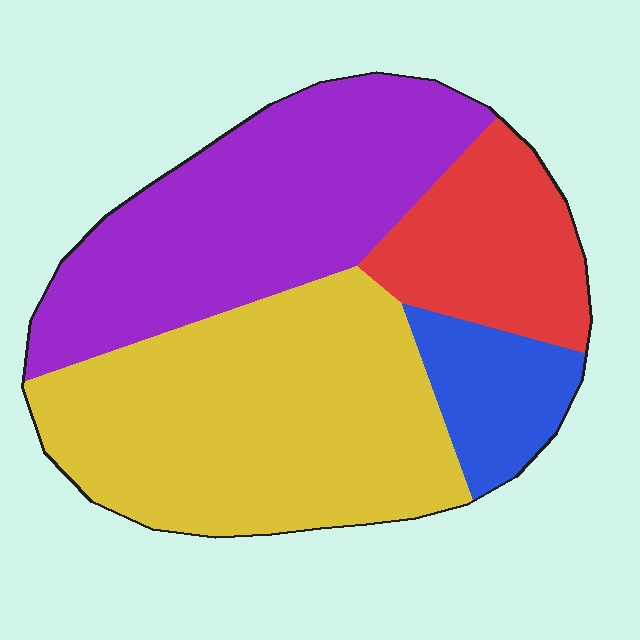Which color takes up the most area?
Yellow, at roughly 40%.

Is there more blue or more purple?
Purple.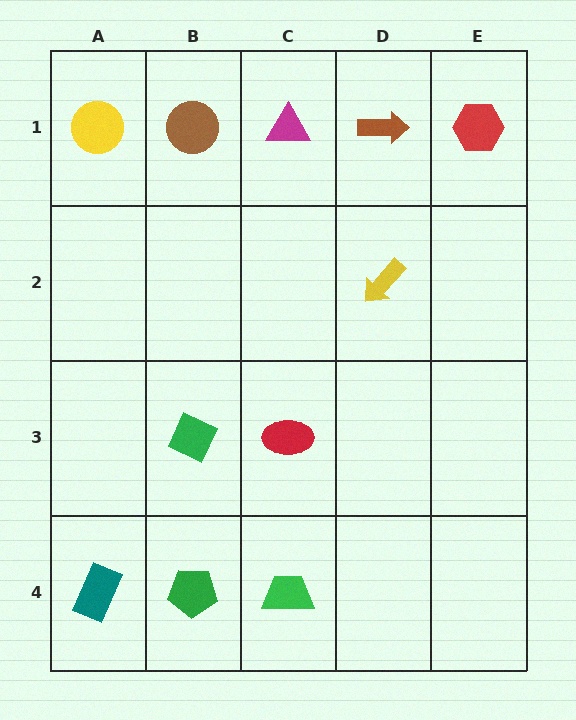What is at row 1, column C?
A magenta triangle.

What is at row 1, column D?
A brown arrow.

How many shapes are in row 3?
2 shapes.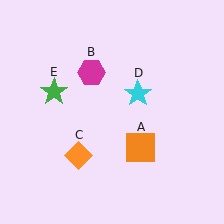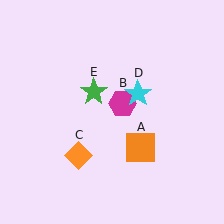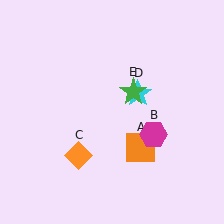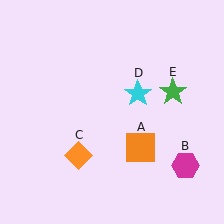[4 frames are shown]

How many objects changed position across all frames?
2 objects changed position: magenta hexagon (object B), green star (object E).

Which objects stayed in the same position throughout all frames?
Orange square (object A) and orange diamond (object C) and cyan star (object D) remained stationary.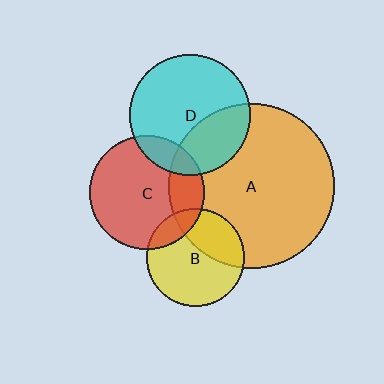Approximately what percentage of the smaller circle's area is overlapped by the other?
Approximately 30%.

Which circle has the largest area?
Circle A (orange).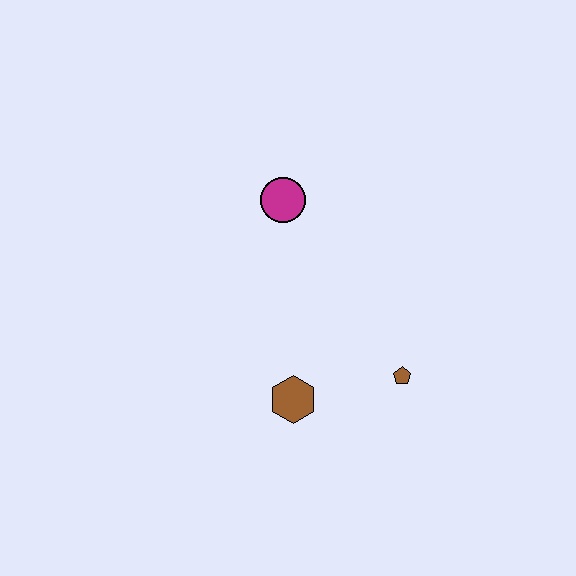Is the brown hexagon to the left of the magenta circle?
No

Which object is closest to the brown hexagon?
The brown pentagon is closest to the brown hexagon.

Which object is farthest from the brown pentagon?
The magenta circle is farthest from the brown pentagon.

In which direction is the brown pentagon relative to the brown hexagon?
The brown pentagon is to the right of the brown hexagon.